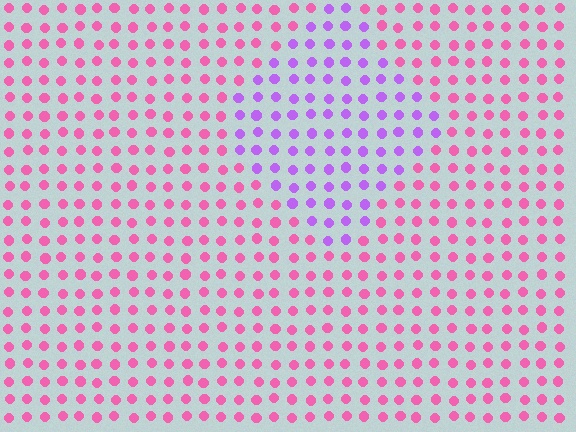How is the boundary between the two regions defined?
The boundary is defined purely by a slight shift in hue (about 49 degrees). Spacing, size, and orientation are identical on both sides.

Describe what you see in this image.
The image is filled with small pink elements in a uniform arrangement. A diamond-shaped region is visible where the elements are tinted to a slightly different hue, forming a subtle color boundary.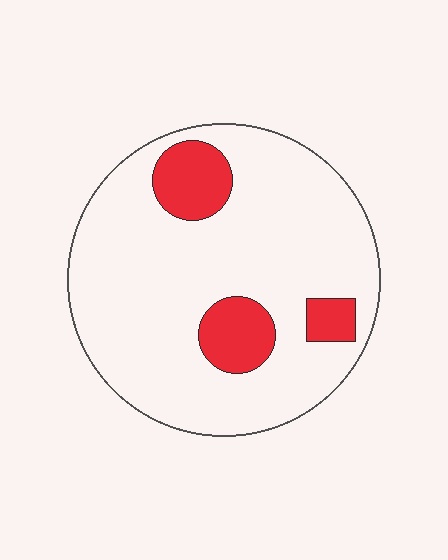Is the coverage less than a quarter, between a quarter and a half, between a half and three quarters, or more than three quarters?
Less than a quarter.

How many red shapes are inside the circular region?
3.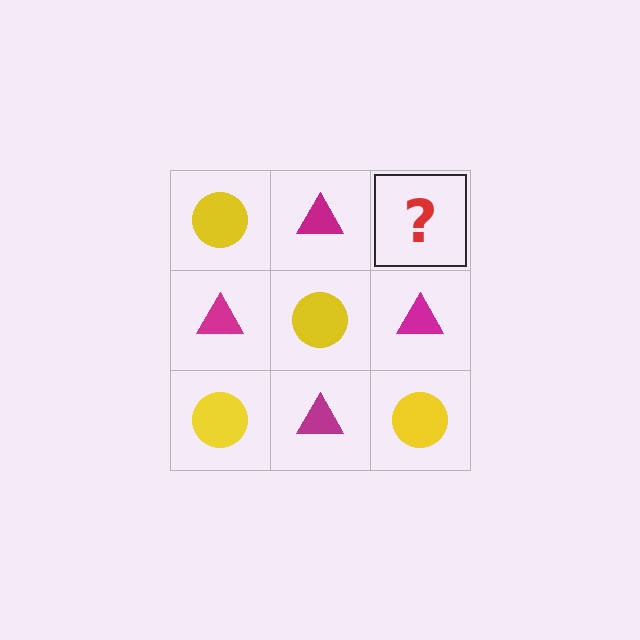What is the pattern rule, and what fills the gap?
The rule is that it alternates yellow circle and magenta triangle in a checkerboard pattern. The gap should be filled with a yellow circle.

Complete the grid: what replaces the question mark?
The question mark should be replaced with a yellow circle.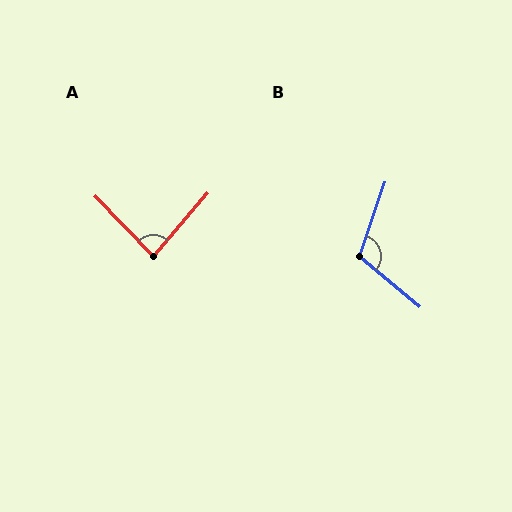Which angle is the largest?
B, at approximately 111 degrees.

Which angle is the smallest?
A, at approximately 85 degrees.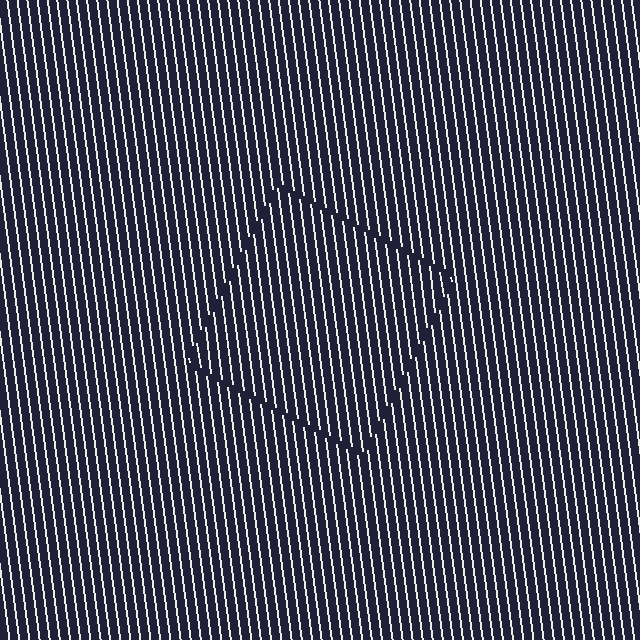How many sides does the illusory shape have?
4 sides — the line-ends trace a square.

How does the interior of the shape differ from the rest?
The interior of the shape contains the same grating, shifted by half a period — the contour is defined by the phase discontinuity where line-ends from the inner and outer gratings abut.